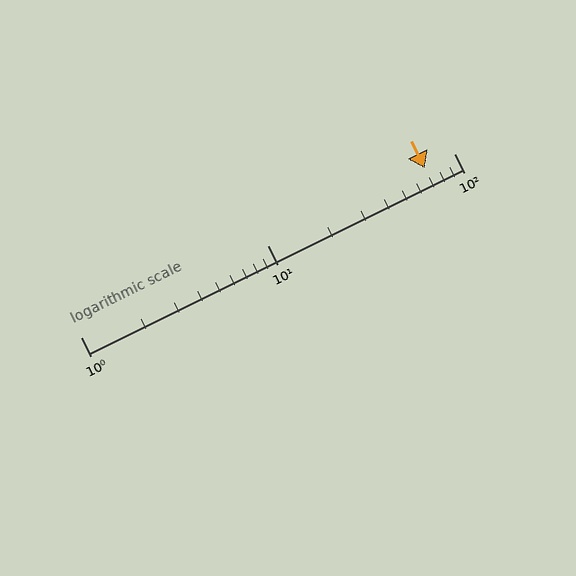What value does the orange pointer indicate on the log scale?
The pointer indicates approximately 70.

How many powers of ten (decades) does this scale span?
The scale spans 2 decades, from 1 to 100.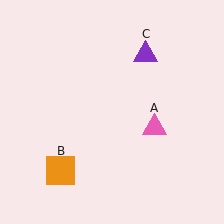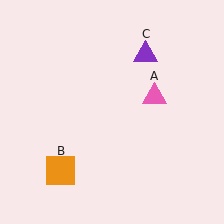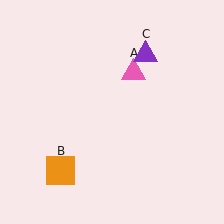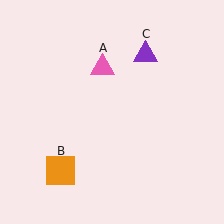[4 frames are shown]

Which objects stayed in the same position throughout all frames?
Orange square (object B) and purple triangle (object C) remained stationary.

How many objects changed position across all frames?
1 object changed position: pink triangle (object A).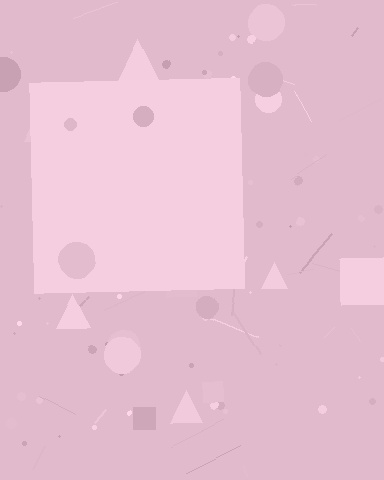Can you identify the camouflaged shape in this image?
The camouflaged shape is a square.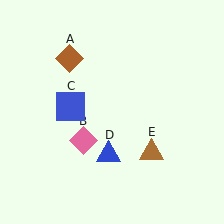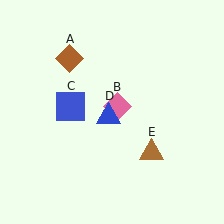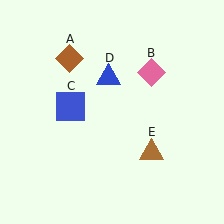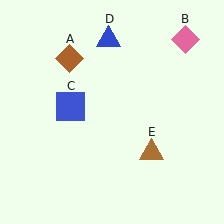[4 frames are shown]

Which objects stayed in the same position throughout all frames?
Brown diamond (object A) and blue square (object C) and brown triangle (object E) remained stationary.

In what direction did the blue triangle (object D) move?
The blue triangle (object D) moved up.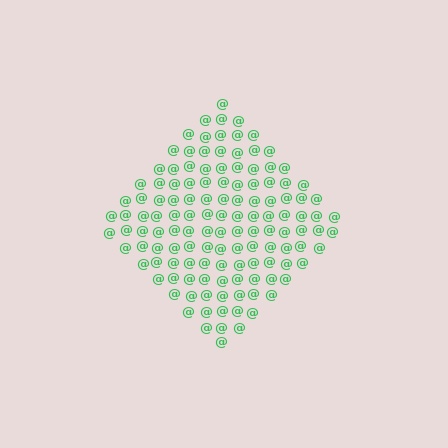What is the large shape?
The large shape is a diamond.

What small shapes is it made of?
It is made of small at signs.